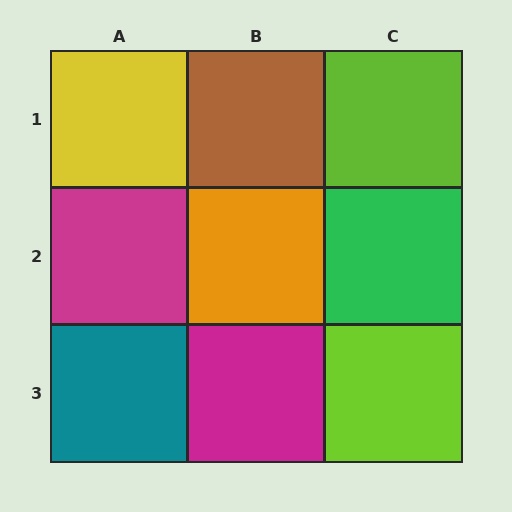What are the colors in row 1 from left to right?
Yellow, brown, lime.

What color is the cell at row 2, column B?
Orange.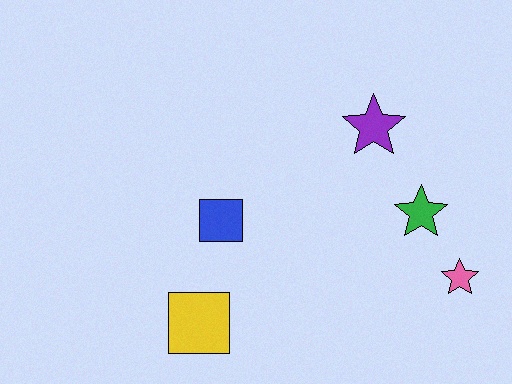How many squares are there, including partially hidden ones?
There are 2 squares.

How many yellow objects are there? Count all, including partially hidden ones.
There is 1 yellow object.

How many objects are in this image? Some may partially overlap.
There are 5 objects.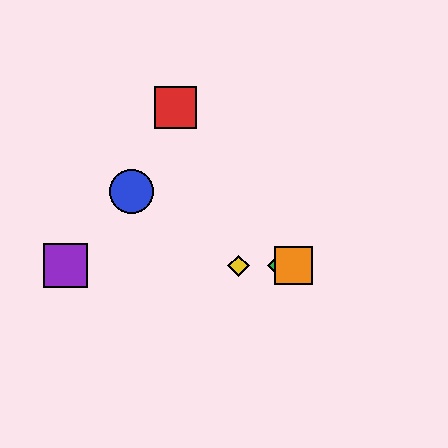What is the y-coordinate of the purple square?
The purple square is at y≈266.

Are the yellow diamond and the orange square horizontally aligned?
Yes, both are at y≈266.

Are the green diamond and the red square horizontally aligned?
No, the green diamond is at y≈266 and the red square is at y≈108.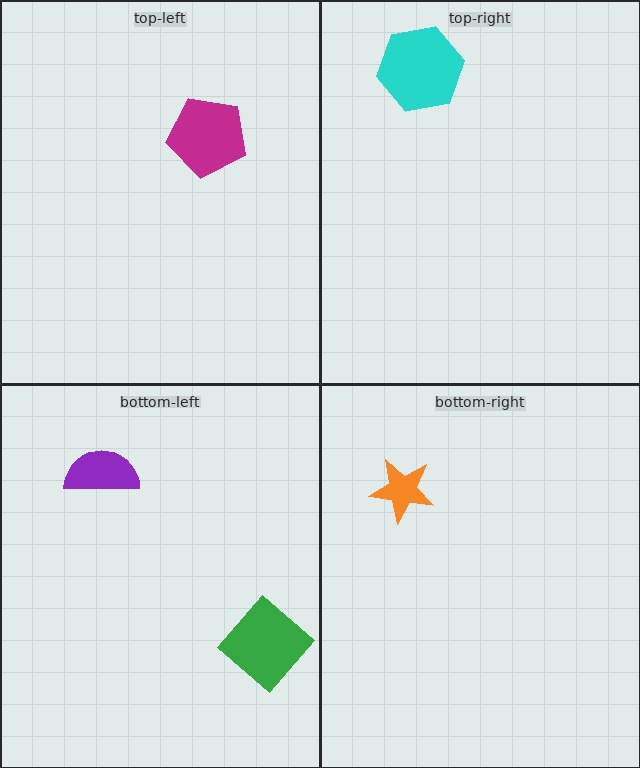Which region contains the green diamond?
The bottom-left region.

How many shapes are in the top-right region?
1.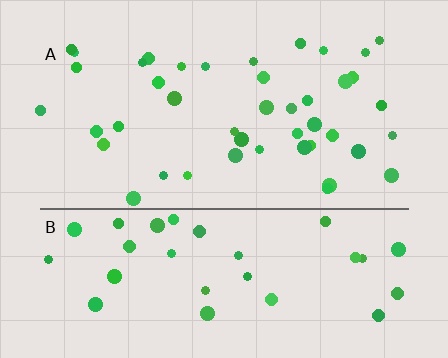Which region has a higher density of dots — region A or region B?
A (the top).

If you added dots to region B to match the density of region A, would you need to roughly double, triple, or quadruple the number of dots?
Approximately double.